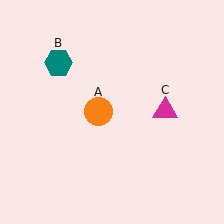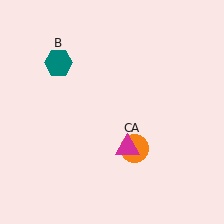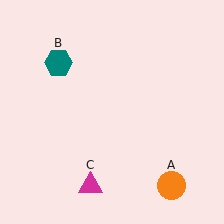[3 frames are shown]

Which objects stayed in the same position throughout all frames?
Teal hexagon (object B) remained stationary.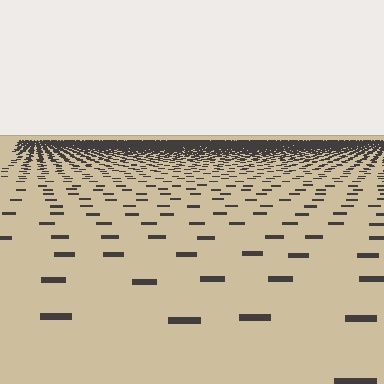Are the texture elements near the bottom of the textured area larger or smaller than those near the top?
Larger. Near the bottom, elements are closer to the viewer and appear at a bigger on-screen size.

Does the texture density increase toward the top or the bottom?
Density increases toward the top.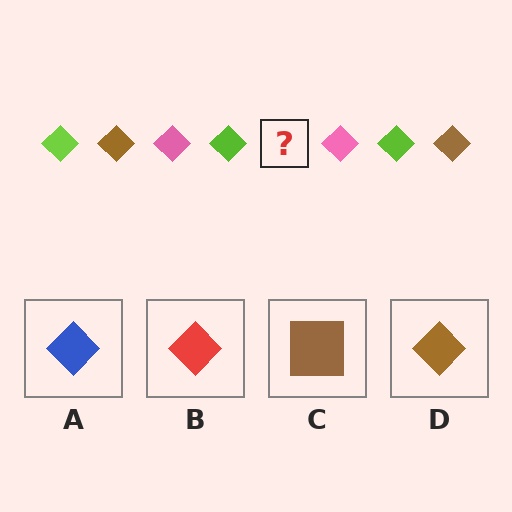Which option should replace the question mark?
Option D.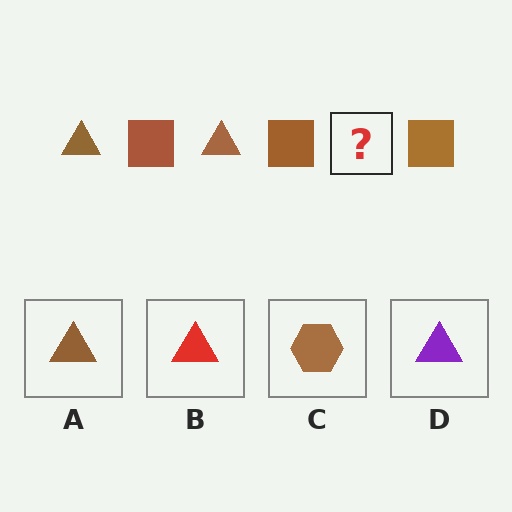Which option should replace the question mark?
Option A.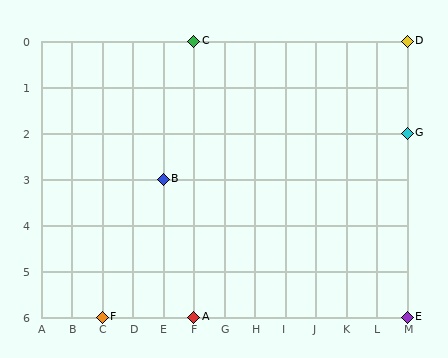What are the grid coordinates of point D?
Point D is at grid coordinates (M, 0).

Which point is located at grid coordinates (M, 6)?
Point E is at (M, 6).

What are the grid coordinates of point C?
Point C is at grid coordinates (F, 0).